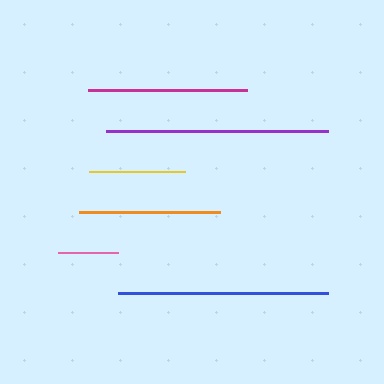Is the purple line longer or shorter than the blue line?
The purple line is longer than the blue line.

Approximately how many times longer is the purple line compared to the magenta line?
The purple line is approximately 1.4 times the length of the magenta line.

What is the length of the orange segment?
The orange segment is approximately 141 pixels long.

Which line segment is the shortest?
The pink line is the shortest at approximately 61 pixels.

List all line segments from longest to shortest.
From longest to shortest: purple, blue, magenta, orange, yellow, pink.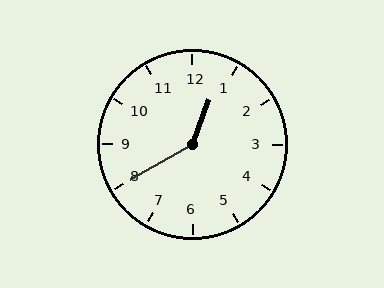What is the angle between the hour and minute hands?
Approximately 140 degrees.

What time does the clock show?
12:40.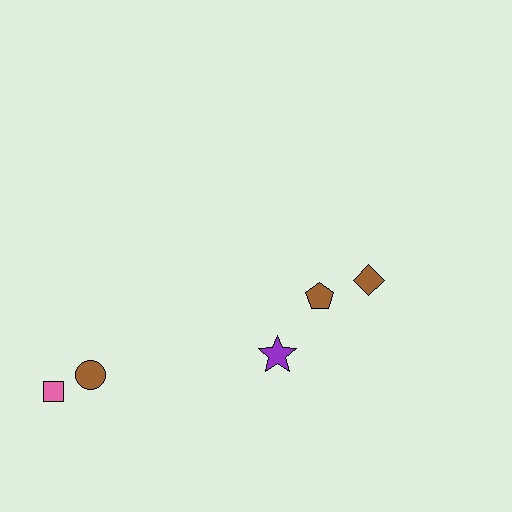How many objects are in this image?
There are 5 objects.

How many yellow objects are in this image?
There are no yellow objects.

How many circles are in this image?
There is 1 circle.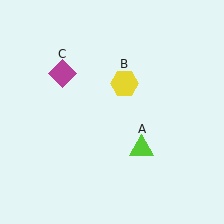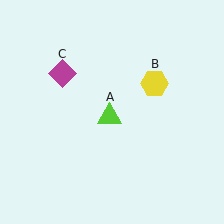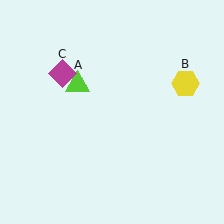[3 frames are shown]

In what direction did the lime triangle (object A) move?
The lime triangle (object A) moved up and to the left.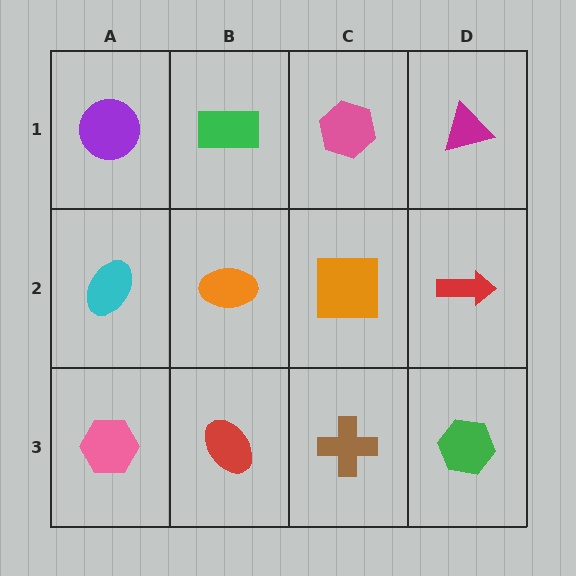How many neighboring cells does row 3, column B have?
3.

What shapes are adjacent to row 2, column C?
A pink hexagon (row 1, column C), a brown cross (row 3, column C), an orange ellipse (row 2, column B), a red arrow (row 2, column D).